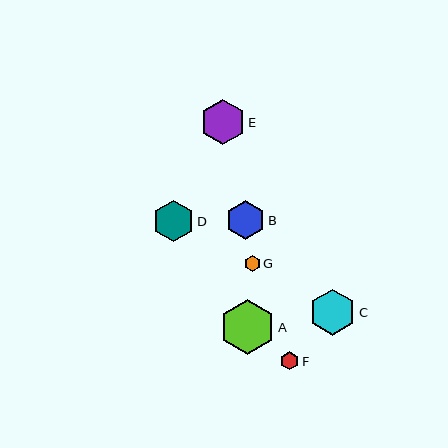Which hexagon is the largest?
Hexagon A is the largest with a size of approximately 55 pixels.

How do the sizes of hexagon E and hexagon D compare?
Hexagon E and hexagon D are approximately the same size.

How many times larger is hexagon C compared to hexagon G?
Hexagon C is approximately 3.0 times the size of hexagon G.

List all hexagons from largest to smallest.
From largest to smallest: A, C, E, D, B, F, G.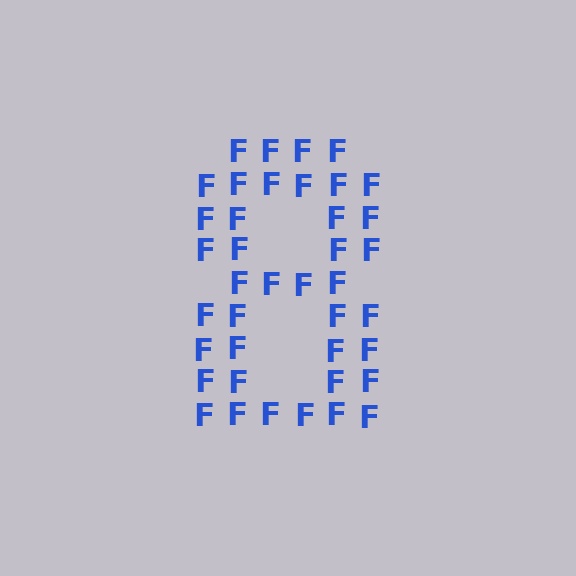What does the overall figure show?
The overall figure shows the digit 8.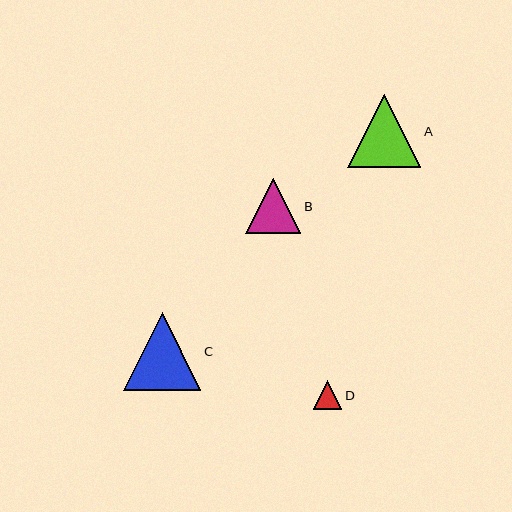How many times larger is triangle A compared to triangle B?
Triangle A is approximately 1.3 times the size of triangle B.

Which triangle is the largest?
Triangle C is the largest with a size of approximately 78 pixels.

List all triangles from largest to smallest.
From largest to smallest: C, A, B, D.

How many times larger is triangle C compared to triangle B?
Triangle C is approximately 1.4 times the size of triangle B.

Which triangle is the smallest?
Triangle D is the smallest with a size of approximately 29 pixels.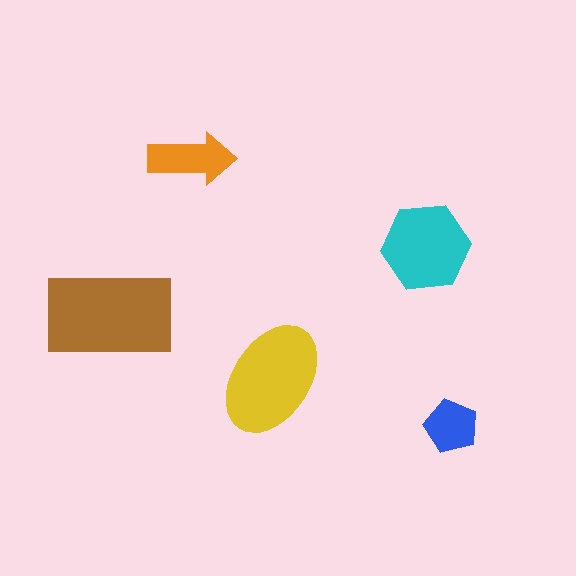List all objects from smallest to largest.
The blue pentagon, the orange arrow, the cyan hexagon, the yellow ellipse, the brown rectangle.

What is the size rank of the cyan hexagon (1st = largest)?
3rd.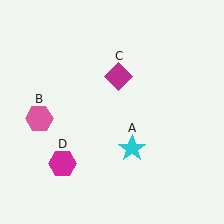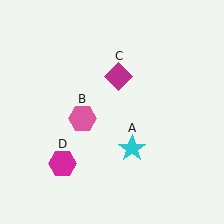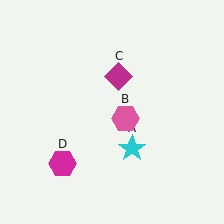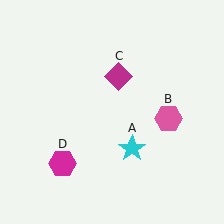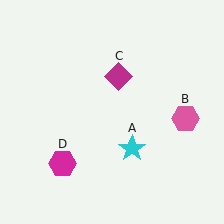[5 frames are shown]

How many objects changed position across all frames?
1 object changed position: pink hexagon (object B).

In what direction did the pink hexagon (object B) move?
The pink hexagon (object B) moved right.